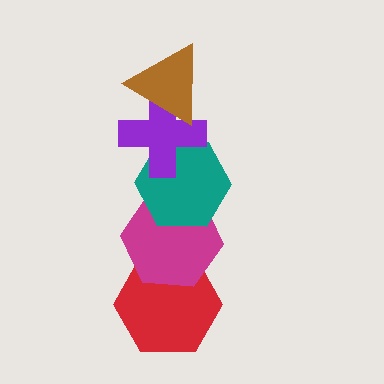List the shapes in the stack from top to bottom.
From top to bottom: the brown triangle, the purple cross, the teal hexagon, the magenta hexagon, the red hexagon.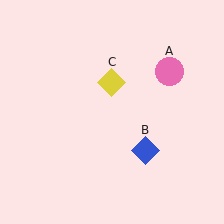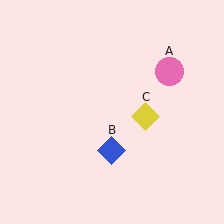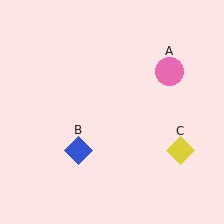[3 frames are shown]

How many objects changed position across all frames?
2 objects changed position: blue diamond (object B), yellow diamond (object C).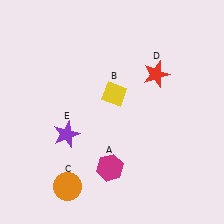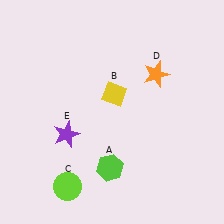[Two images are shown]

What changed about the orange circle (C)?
In Image 1, C is orange. In Image 2, it changed to lime.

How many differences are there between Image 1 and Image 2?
There are 3 differences between the two images.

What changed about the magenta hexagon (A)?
In Image 1, A is magenta. In Image 2, it changed to lime.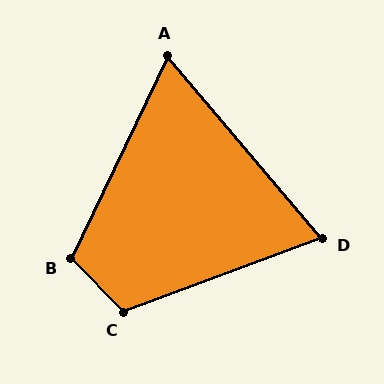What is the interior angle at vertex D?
Approximately 70 degrees (acute).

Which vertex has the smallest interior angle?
A, at approximately 66 degrees.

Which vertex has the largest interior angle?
C, at approximately 114 degrees.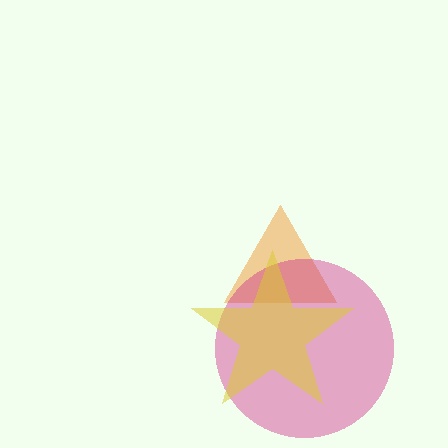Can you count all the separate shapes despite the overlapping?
Yes, there are 3 separate shapes.